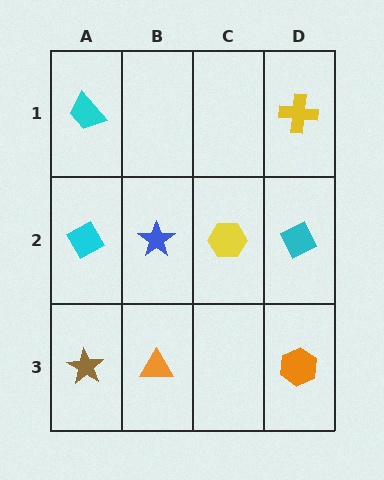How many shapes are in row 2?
4 shapes.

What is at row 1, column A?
A cyan trapezoid.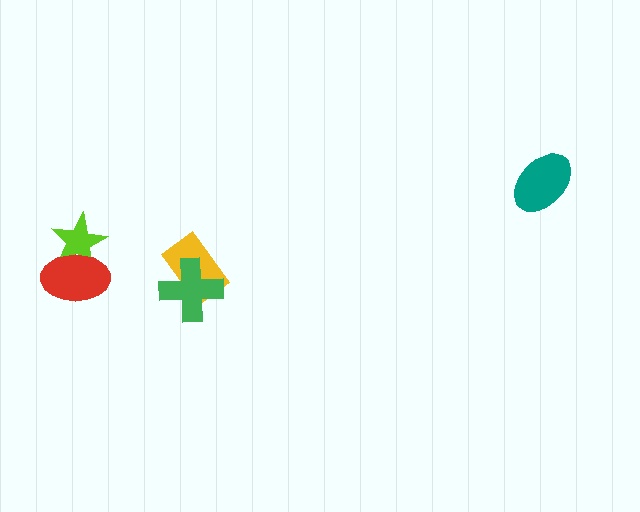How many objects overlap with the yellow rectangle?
1 object overlaps with the yellow rectangle.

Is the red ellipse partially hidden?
No, no other shape covers it.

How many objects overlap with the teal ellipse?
0 objects overlap with the teal ellipse.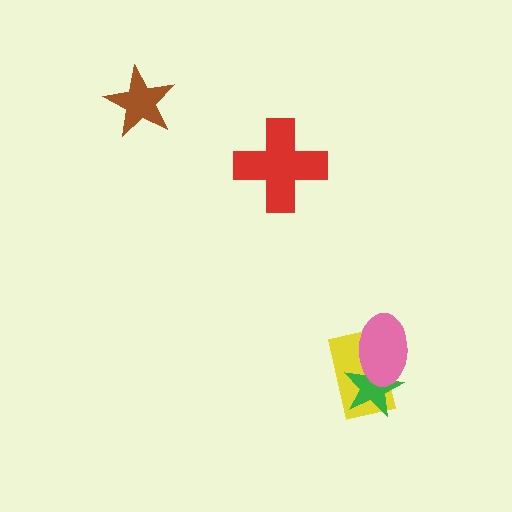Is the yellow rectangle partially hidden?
Yes, it is partially covered by another shape.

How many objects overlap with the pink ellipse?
2 objects overlap with the pink ellipse.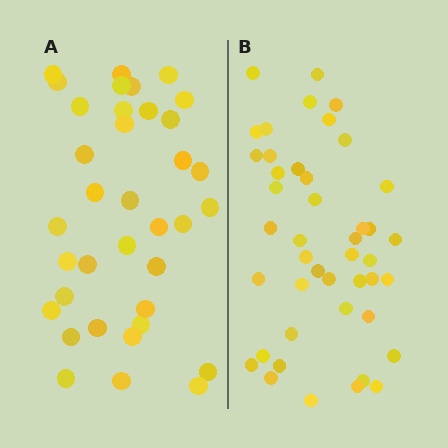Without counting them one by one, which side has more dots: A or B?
Region B (the right region) has more dots.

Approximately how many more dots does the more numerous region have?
Region B has roughly 8 or so more dots than region A.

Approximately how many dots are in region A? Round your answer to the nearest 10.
About 40 dots. (The exact count is 36, which rounds to 40.)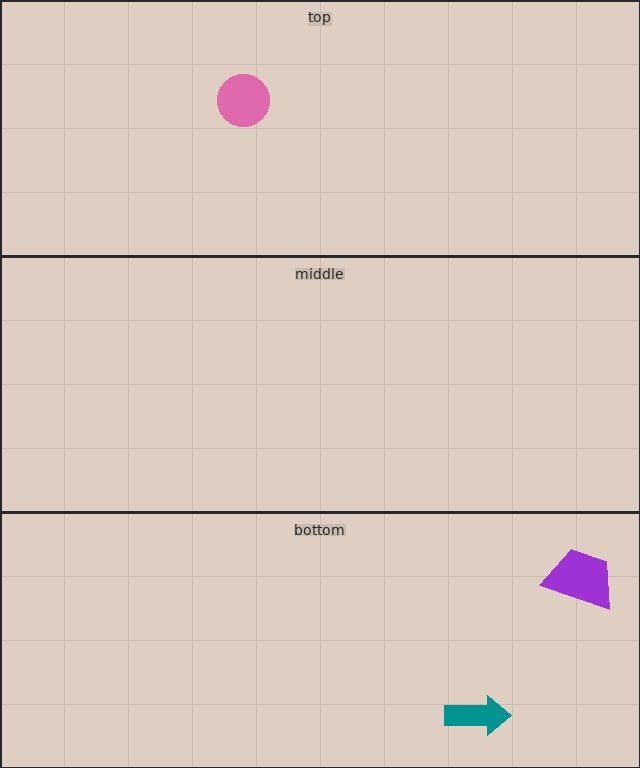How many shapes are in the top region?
1.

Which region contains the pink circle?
The top region.